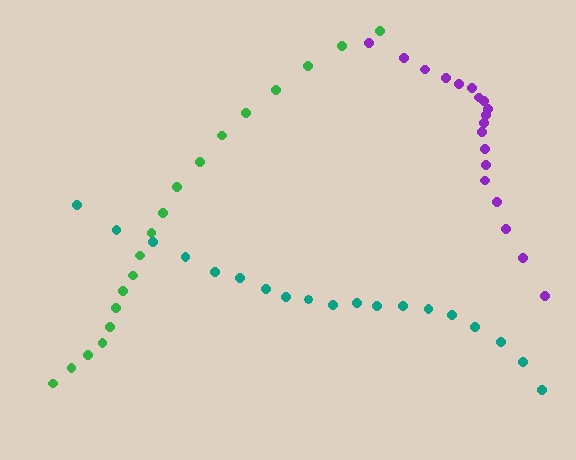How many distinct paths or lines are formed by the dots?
There are 3 distinct paths.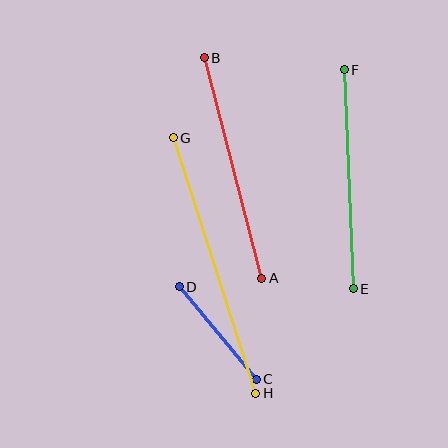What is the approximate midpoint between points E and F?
The midpoint is at approximately (349, 179) pixels.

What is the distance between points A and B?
The distance is approximately 228 pixels.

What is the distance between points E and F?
The distance is approximately 219 pixels.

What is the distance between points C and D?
The distance is approximately 120 pixels.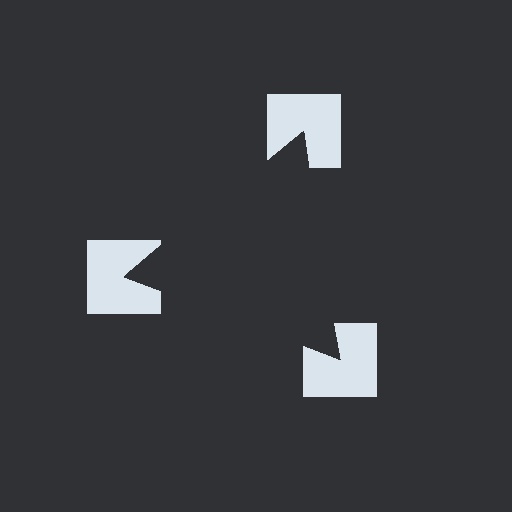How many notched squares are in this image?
There are 3 — one at each vertex of the illusory triangle.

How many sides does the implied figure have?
3 sides.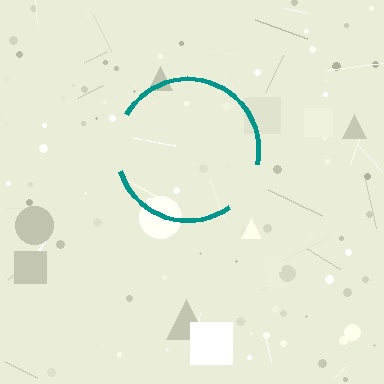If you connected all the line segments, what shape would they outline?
They would outline a circle.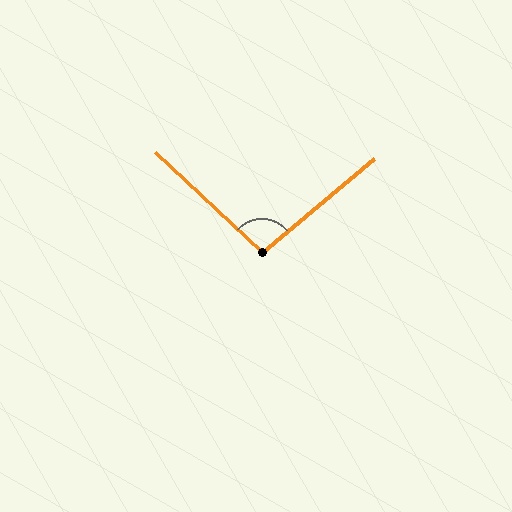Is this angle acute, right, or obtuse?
It is obtuse.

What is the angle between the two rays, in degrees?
Approximately 98 degrees.